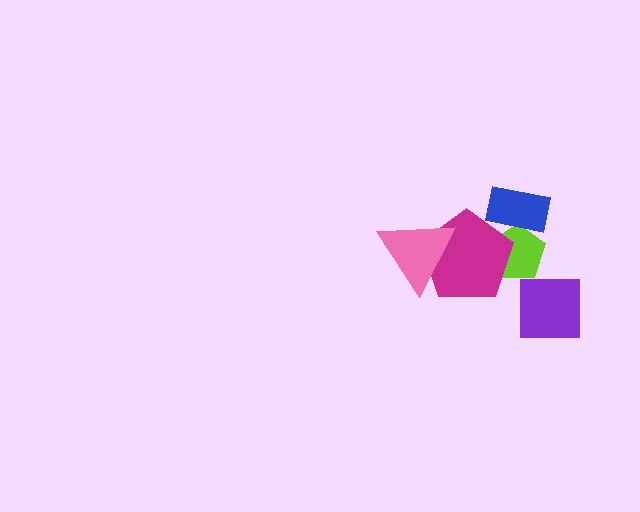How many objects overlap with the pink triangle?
1 object overlaps with the pink triangle.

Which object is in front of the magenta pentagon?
The pink triangle is in front of the magenta pentagon.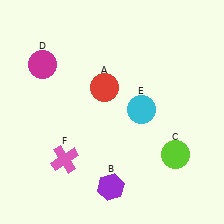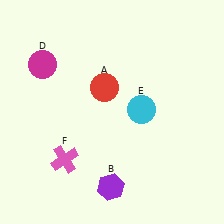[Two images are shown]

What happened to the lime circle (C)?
The lime circle (C) was removed in Image 2. It was in the bottom-right area of Image 1.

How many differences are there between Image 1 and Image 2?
There is 1 difference between the two images.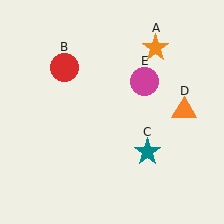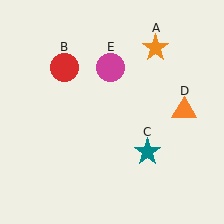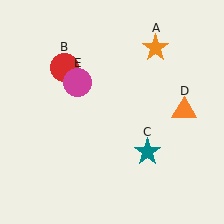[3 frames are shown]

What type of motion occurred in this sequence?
The magenta circle (object E) rotated counterclockwise around the center of the scene.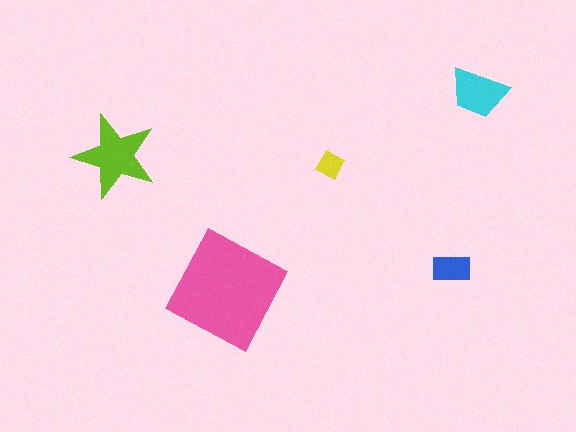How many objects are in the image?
There are 5 objects in the image.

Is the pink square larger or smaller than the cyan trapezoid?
Larger.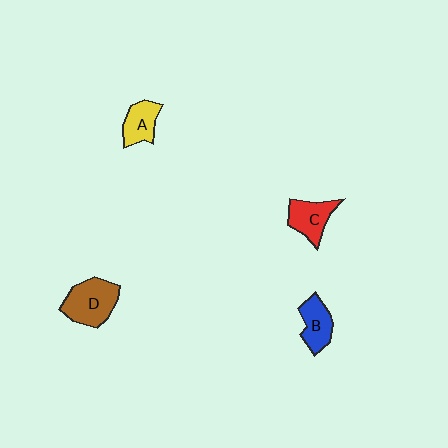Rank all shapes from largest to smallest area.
From largest to smallest: D (brown), C (red), B (blue), A (yellow).